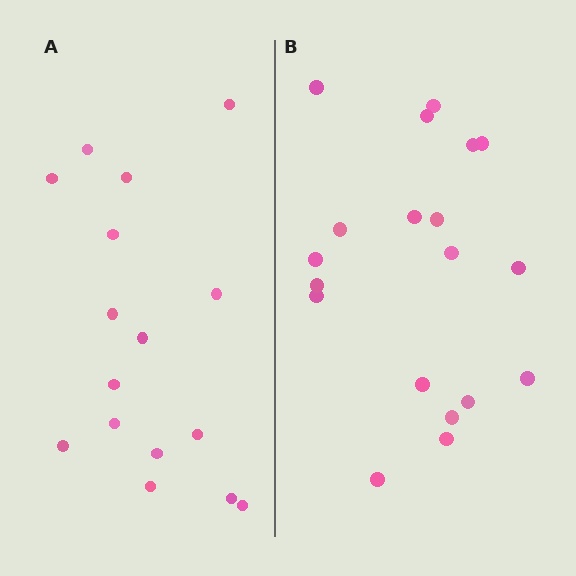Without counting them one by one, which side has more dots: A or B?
Region B (the right region) has more dots.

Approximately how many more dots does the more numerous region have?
Region B has just a few more — roughly 2 or 3 more dots than region A.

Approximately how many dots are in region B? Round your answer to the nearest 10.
About 20 dots. (The exact count is 19, which rounds to 20.)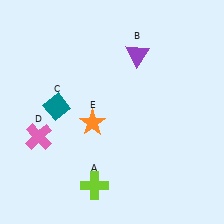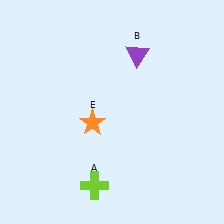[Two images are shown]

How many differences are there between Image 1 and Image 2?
There are 2 differences between the two images.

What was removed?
The teal diamond (C), the pink cross (D) were removed in Image 2.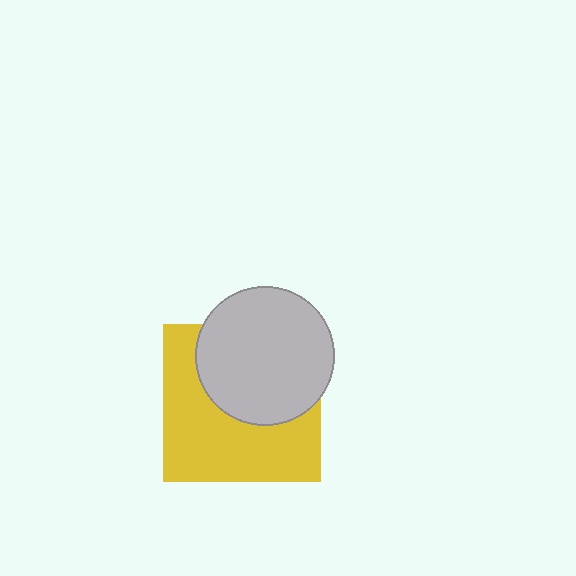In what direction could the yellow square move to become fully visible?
The yellow square could move down. That would shift it out from behind the light gray circle entirely.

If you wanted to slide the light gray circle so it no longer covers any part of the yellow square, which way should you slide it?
Slide it up — that is the most direct way to separate the two shapes.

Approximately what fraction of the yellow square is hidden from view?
Roughly 45% of the yellow square is hidden behind the light gray circle.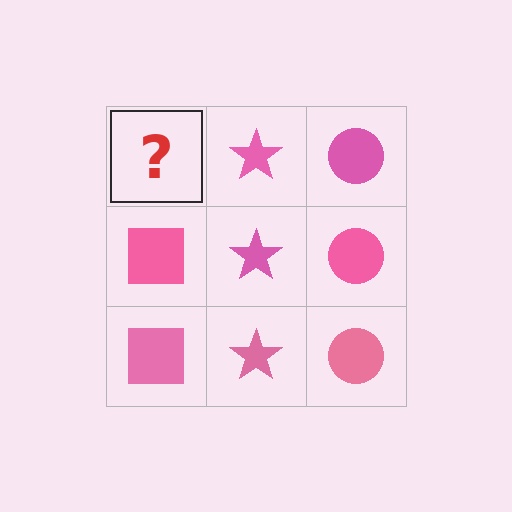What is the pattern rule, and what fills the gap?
The rule is that each column has a consistent shape. The gap should be filled with a pink square.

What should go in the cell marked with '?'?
The missing cell should contain a pink square.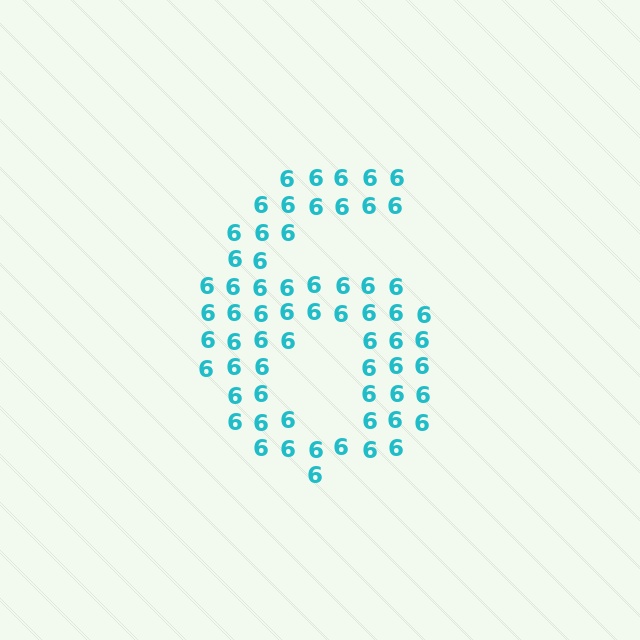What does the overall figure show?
The overall figure shows the digit 6.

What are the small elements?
The small elements are digit 6's.